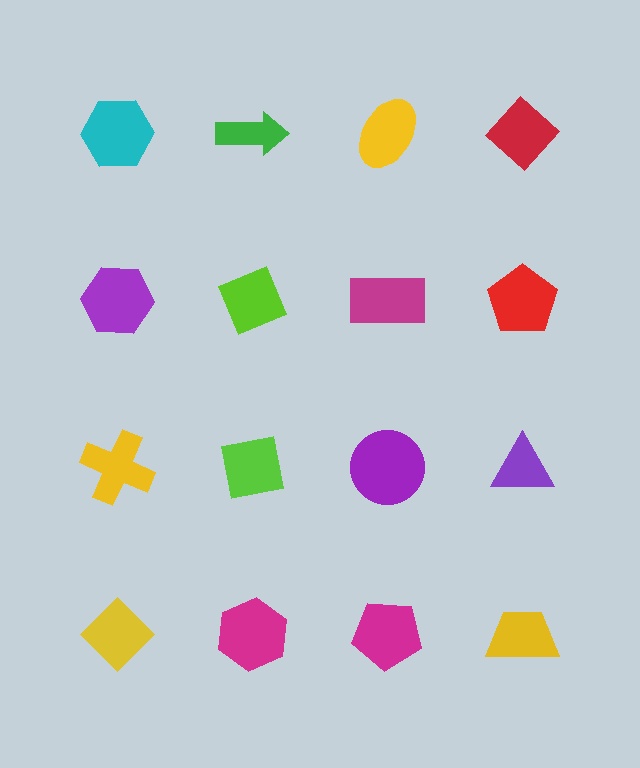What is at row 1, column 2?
A green arrow.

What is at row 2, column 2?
A lime diamond.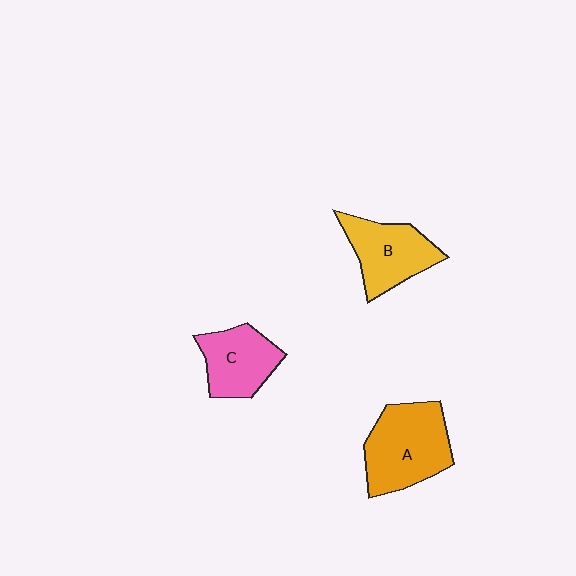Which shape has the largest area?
Shape A (orange).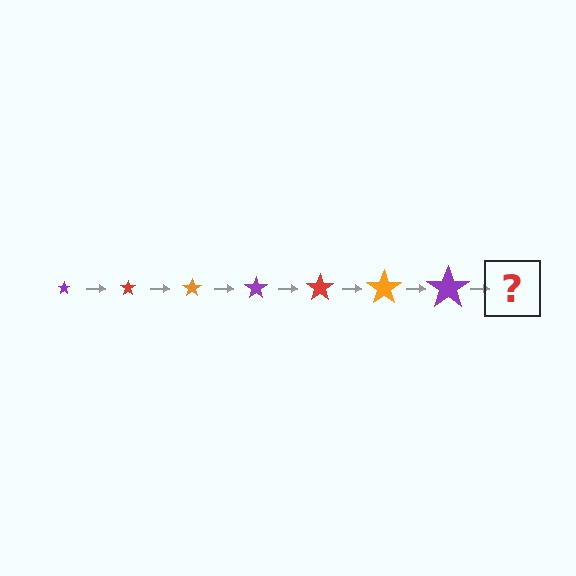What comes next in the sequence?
The next element should be a red star, larger than the previous one.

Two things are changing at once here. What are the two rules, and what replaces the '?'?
The two rules are that the star grows larger each step and the color cycles through purple, red, and orange. The '?' should be a red star, larger than the previous one.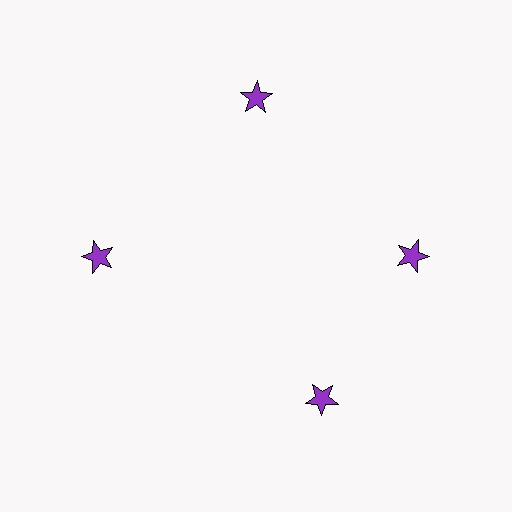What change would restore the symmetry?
The symmetry would be restored by rotating it back into even spacing with its neighbors so that all 4 stars sit at equal angles and equal distance from the center.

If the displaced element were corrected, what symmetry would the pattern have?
It would have 4-fold rotational symmetry — the pattern would map onto itself every 90 degrees.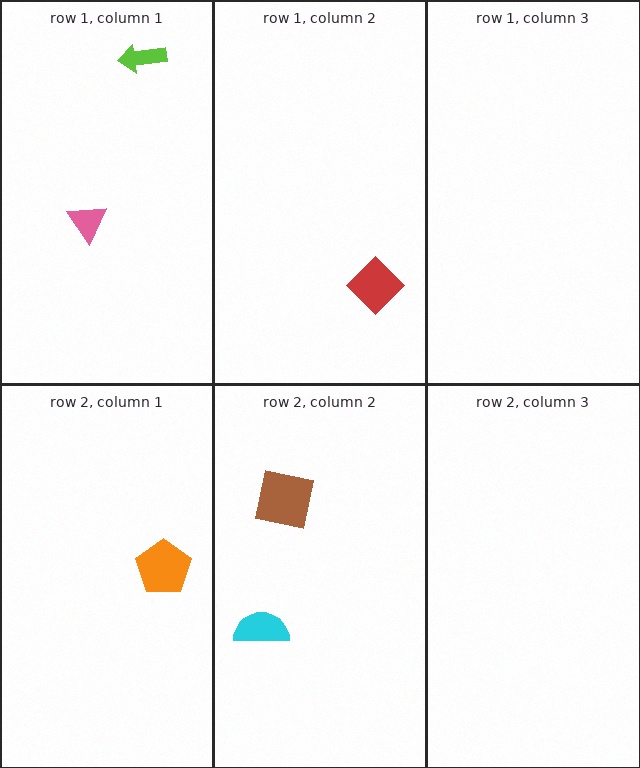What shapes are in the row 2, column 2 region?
The cyan semicircle, the brown square.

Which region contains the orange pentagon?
The row 2, column 1 region.